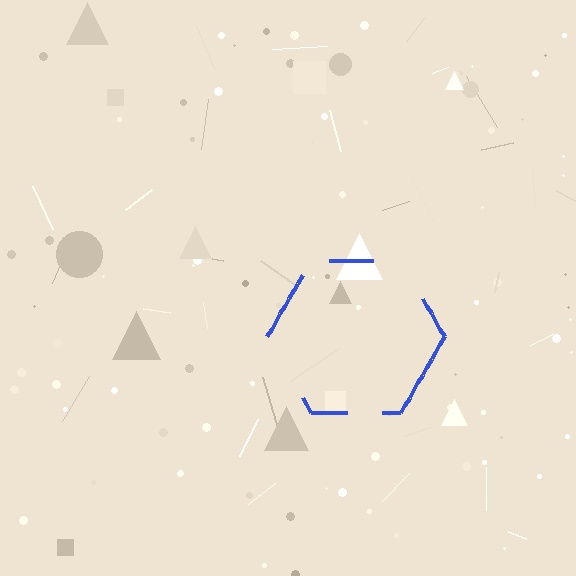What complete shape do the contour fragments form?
The contour fragments form a hexagon.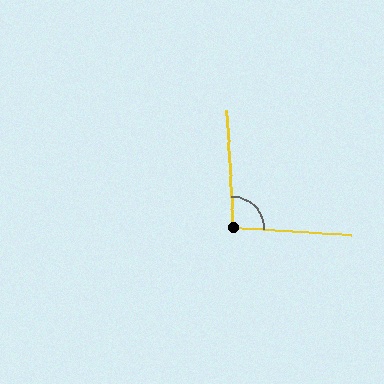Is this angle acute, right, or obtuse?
It is obtuse.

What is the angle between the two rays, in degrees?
Approximately 97 degrees.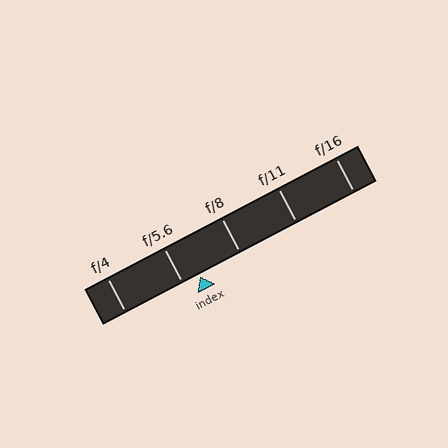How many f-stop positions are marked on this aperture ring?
There are 5 f-stop positions marked.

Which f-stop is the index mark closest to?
The index mark is closest to f/5.6.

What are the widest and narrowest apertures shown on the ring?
The widest aperture shown is f/4 and the narrowest is f/16.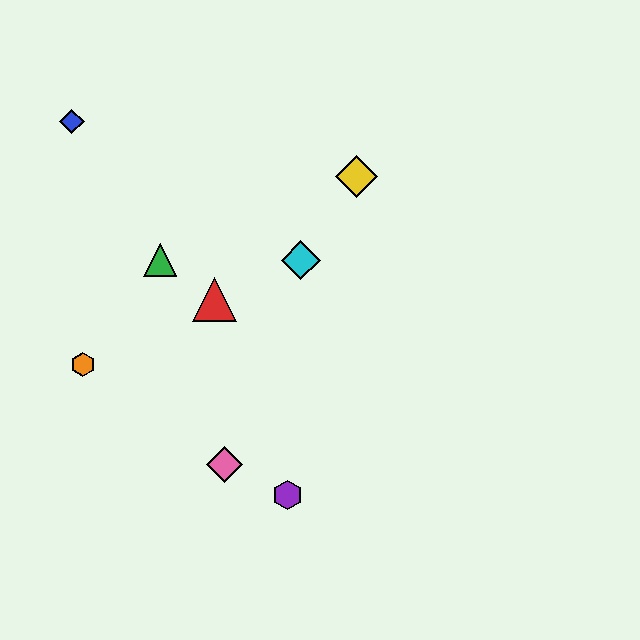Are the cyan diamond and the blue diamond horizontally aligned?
No, the cyan diamond is at y≈260 and the blue diamond is at y≈122.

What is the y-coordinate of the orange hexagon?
The orange hexagon is at y≈365.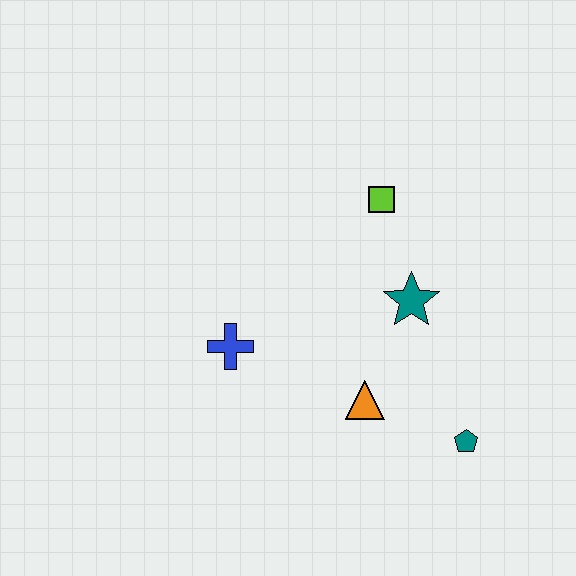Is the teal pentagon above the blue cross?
No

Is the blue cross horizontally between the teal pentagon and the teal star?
No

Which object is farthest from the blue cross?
The teal pentagon is farthest from the blue cross.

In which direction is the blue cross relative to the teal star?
The blue cross is to the left of the teal star.